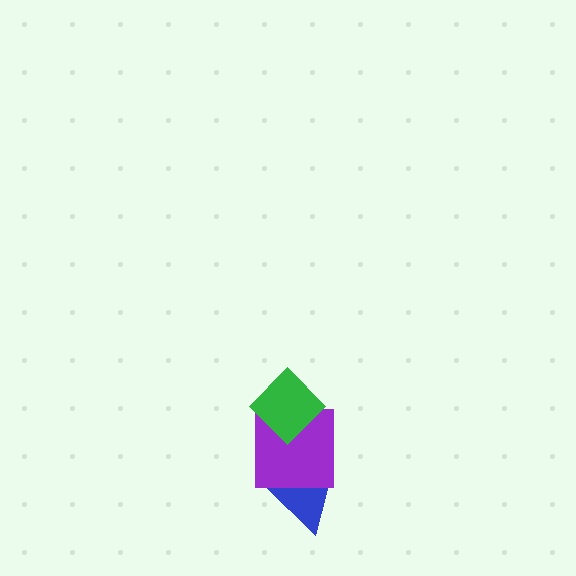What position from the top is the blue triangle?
The blue triangle is 3rd from the top.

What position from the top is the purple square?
The purple square is 2nd from the top.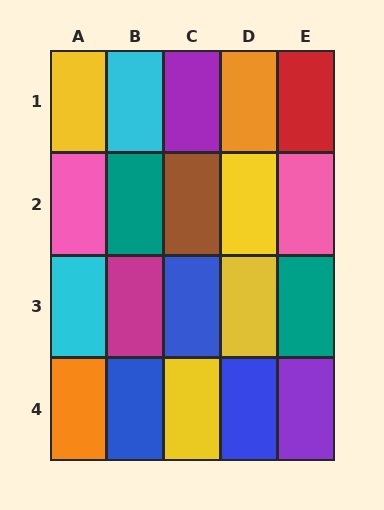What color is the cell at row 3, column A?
Cyan.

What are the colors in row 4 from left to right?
Orange, blue, yellow, blue, purple.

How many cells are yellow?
4 cells are yellow.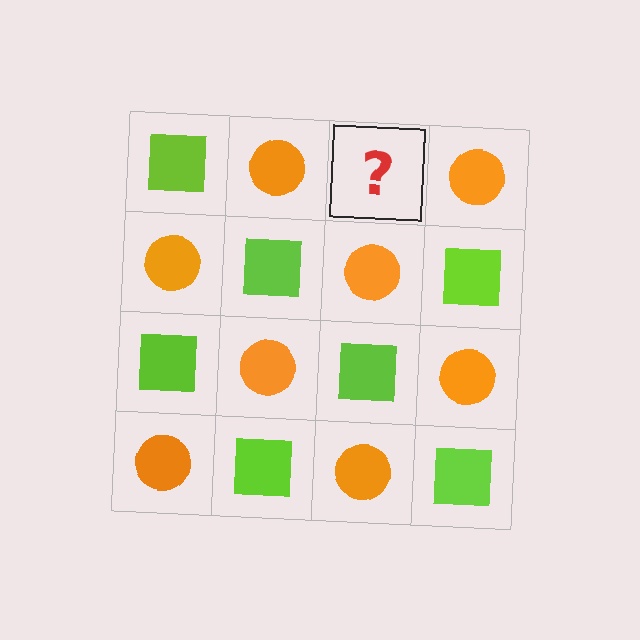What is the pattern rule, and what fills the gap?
The rule is that it alternates lime square and orange circle in a checkerboard pattern. The gap should be filled with a lime square.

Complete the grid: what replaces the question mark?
The question mark should be replaced with a lime square.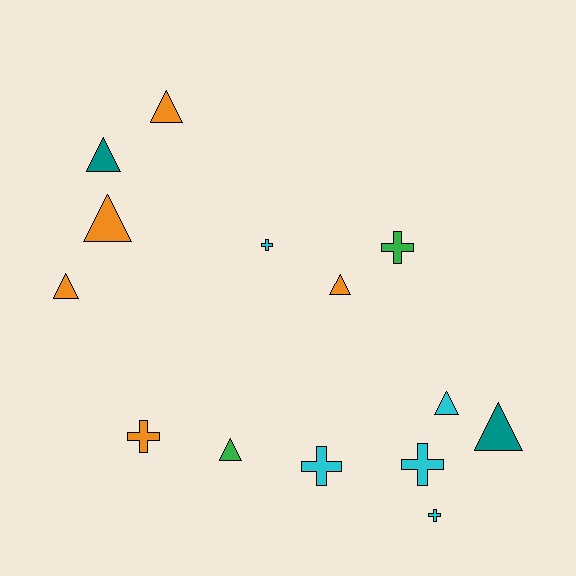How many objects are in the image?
There are 14 objects.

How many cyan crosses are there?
There are 4 cyan crosses.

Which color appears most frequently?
Orange, with 5 objects.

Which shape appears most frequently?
Triangle, with 8 objects.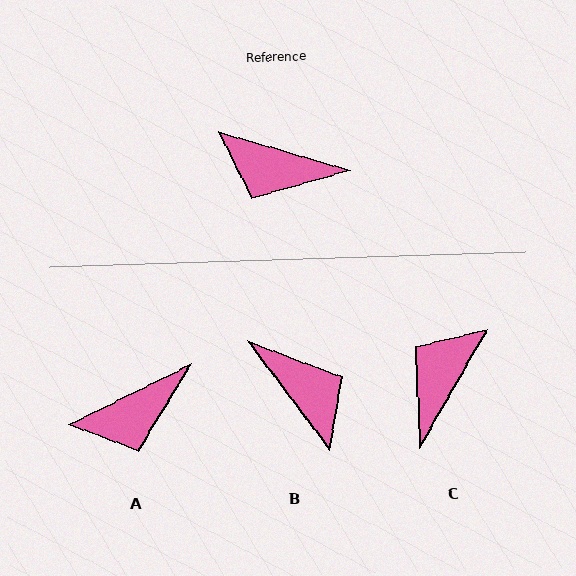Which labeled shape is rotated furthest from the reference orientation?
B, about 144 degrees away.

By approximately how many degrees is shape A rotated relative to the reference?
Approximately 43 degrees counter-clockwise.